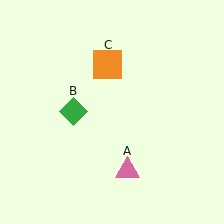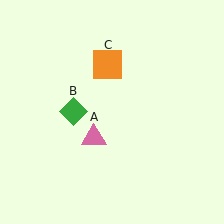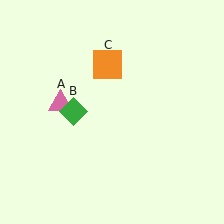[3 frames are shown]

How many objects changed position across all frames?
1 object changed position: pink triangle (object A).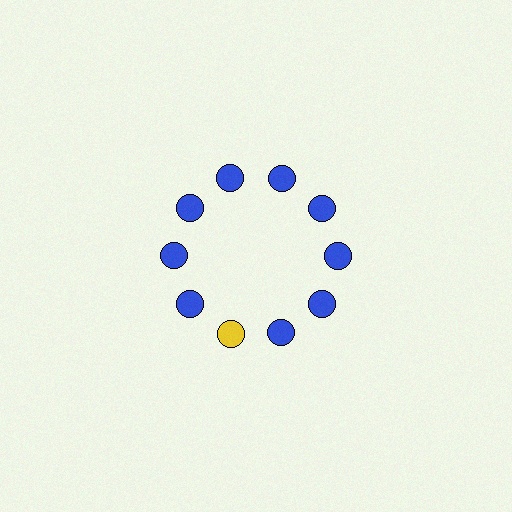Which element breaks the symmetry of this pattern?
The yellow circle at roughly the 7 o'clock position breaks the symmetry. All other shapes are blue circles.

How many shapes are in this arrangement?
There are 10 shapes arranged in a ring pattern.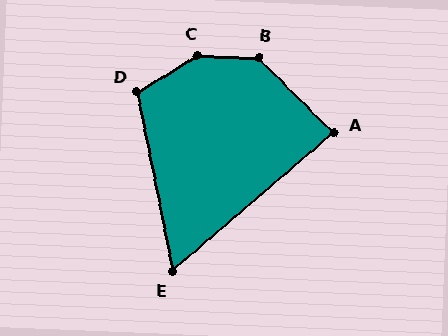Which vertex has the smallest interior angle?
E, at approximately 61 degrees.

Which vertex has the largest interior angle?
C, at approximately 147 degrees.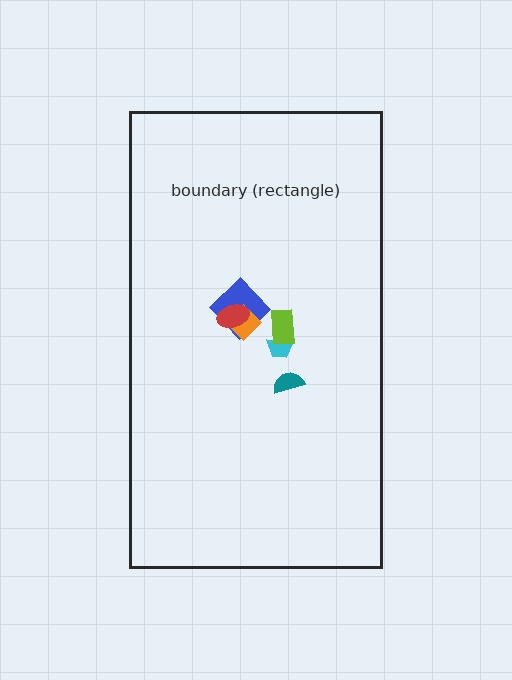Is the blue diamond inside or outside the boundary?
Inside.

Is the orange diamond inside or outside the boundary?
Inside.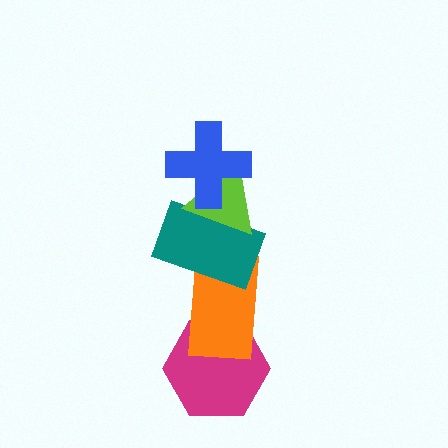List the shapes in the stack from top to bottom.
From top to bottom: the blue cross, the lime triangle, the teal rectangle, the orange rectangle, the magenta hexagon.